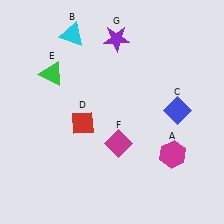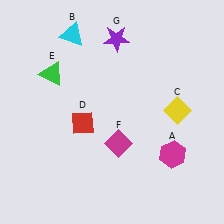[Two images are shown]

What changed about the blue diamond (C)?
In Image 1, C is blue. In Image 2, it changed to yellow.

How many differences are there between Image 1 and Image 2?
There is 1 difference between the two images.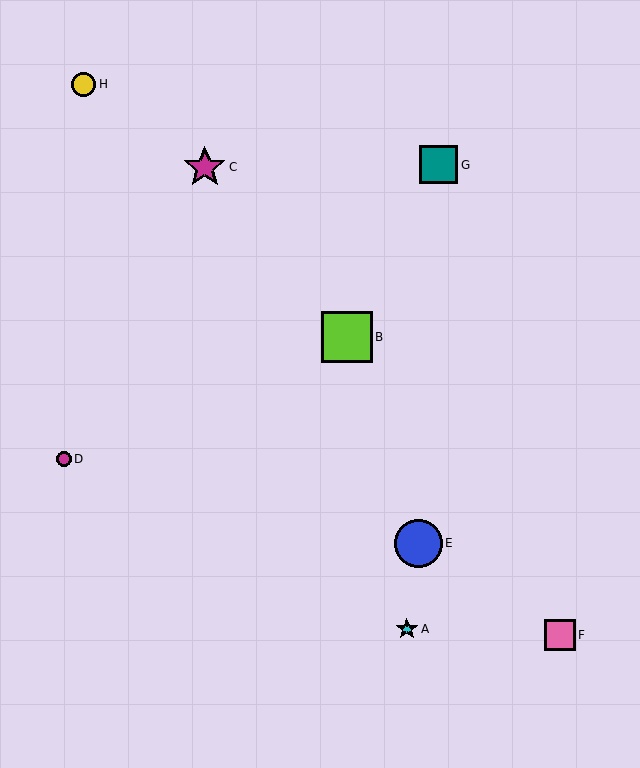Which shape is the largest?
The lime square (labeled B) is the largest.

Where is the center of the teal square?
The center of the teal square is at (438, 165).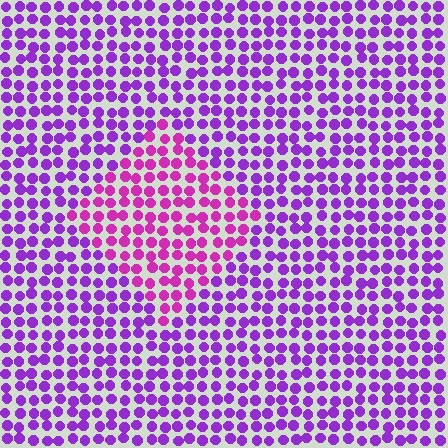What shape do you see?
I see a diamond.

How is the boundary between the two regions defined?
The boundary is defined purely by a slight shift in hue (about 31 degrees). Spacing, size, and orientation are identical on both sides.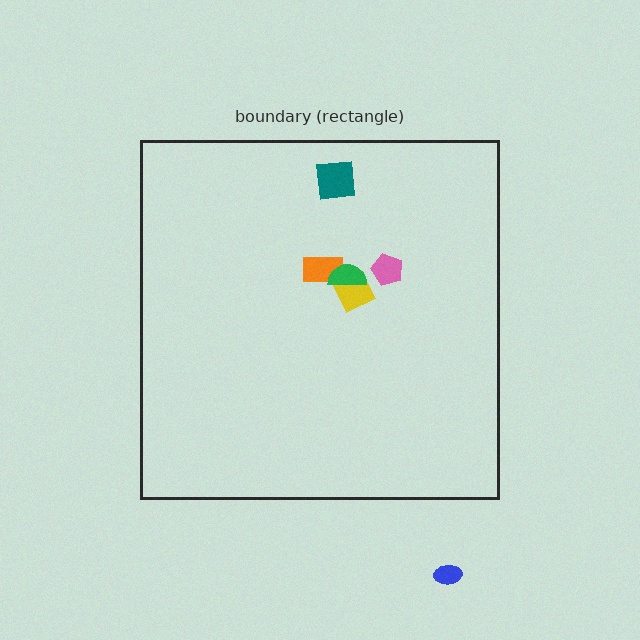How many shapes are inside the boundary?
5 inside, 1 outside.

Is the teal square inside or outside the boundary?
Inside.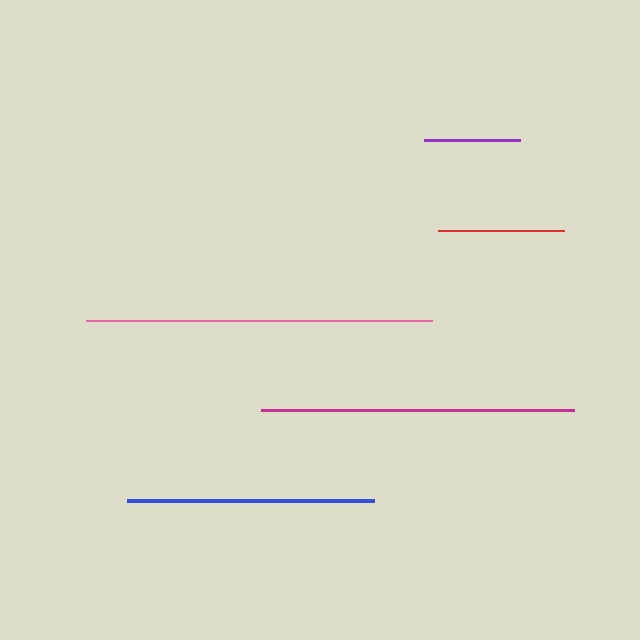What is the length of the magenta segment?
The magenta segment is approximately 314 pixels long.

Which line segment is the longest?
The pink line is the longest at approximately 345 pixels.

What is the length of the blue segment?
The blue segment is approximately 246 pixels long.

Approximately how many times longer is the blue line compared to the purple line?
The blue line is approximately 2.6 times the length of the purple line.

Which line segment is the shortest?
The purple line is the shortest at approximately 96 pixels.